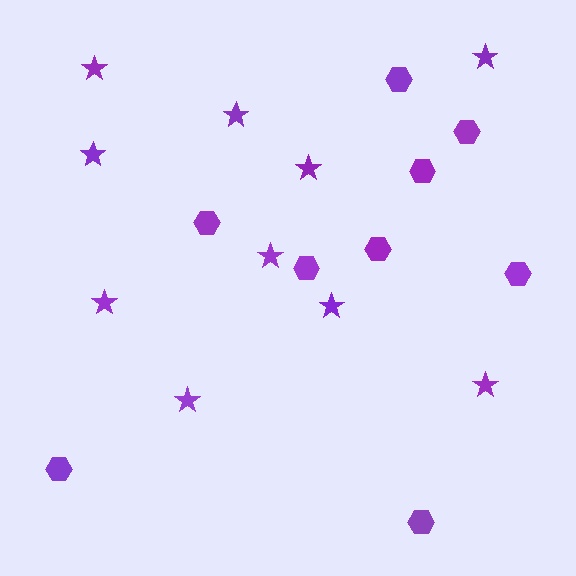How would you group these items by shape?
There are 2 groups: one group of hexagons (9) and one group of stars (10).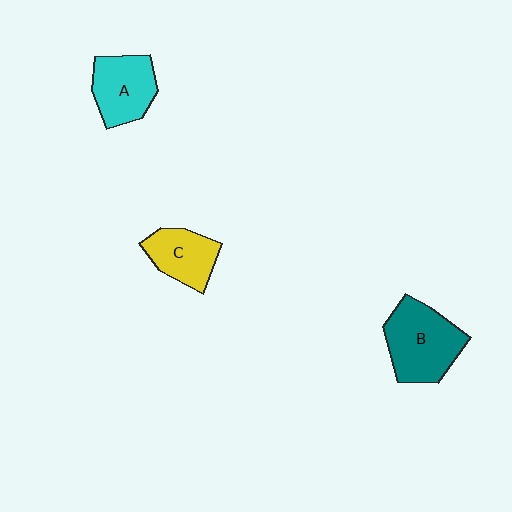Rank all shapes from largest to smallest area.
From largest to smallest: B (teal), A (cyan), C (yellow).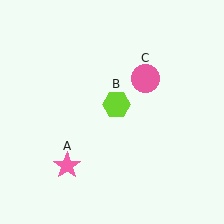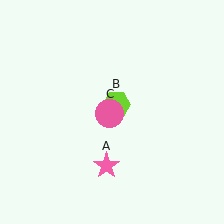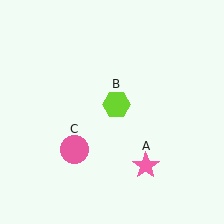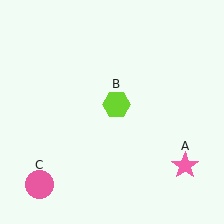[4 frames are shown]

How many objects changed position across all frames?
2 objects changed position: pink star (object A), pink circle (object C).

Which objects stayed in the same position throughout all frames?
Lime hexagon (object B) remained stationary.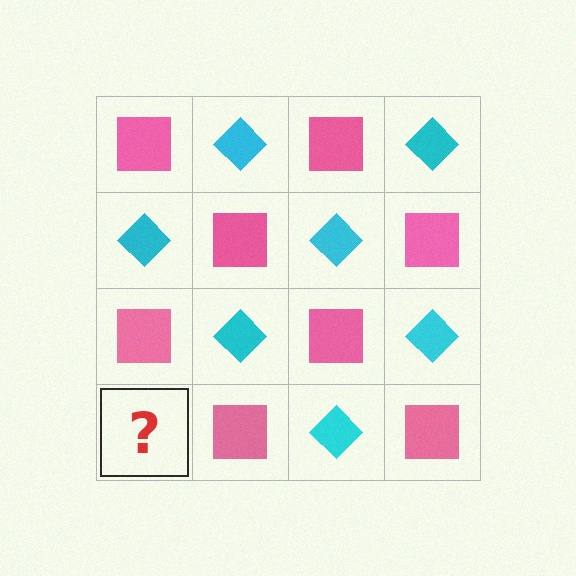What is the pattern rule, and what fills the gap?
The rule is that it alternates pink square and cyan diamond in a checkerboard pattern. The gap should be filled with a cyan diamond.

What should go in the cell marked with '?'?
The missing cell should contain a cyan diamond.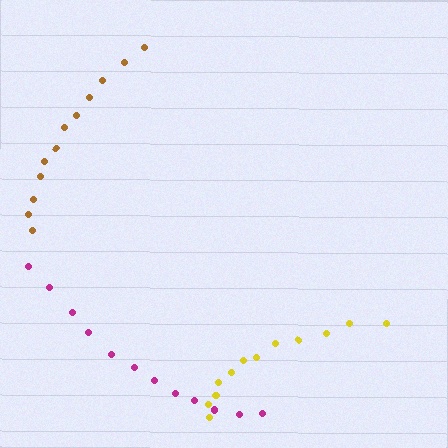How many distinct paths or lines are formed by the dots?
There are 3 distinct paths.